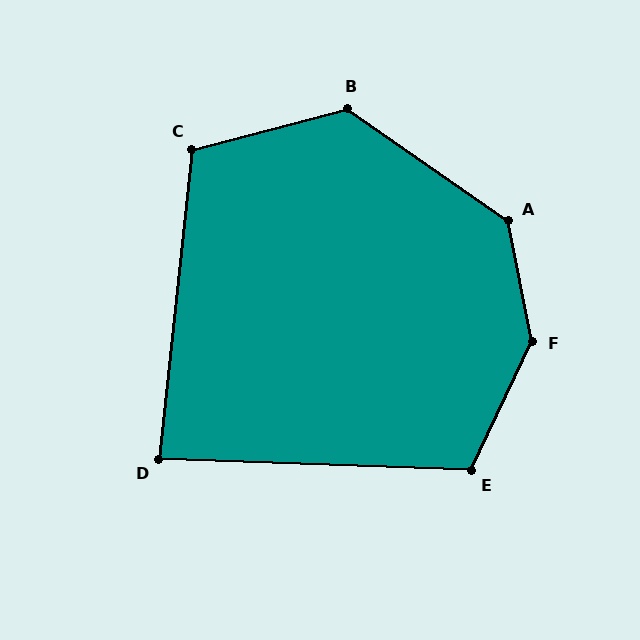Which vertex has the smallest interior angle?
D, at approximately 86 degrees.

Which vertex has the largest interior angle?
F, at approximately 144 degrees.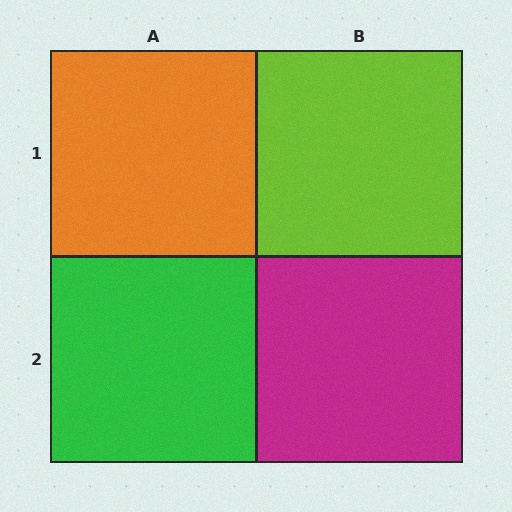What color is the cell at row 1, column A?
Orange.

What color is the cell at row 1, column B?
Lime.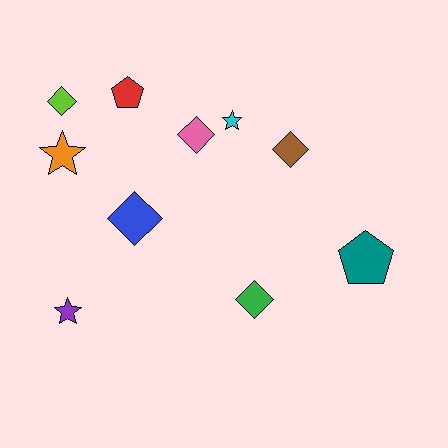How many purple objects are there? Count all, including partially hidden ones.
There is 1 purple object.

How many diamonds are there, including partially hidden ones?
There are 5 diamonds.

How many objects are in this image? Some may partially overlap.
There are 10 objects.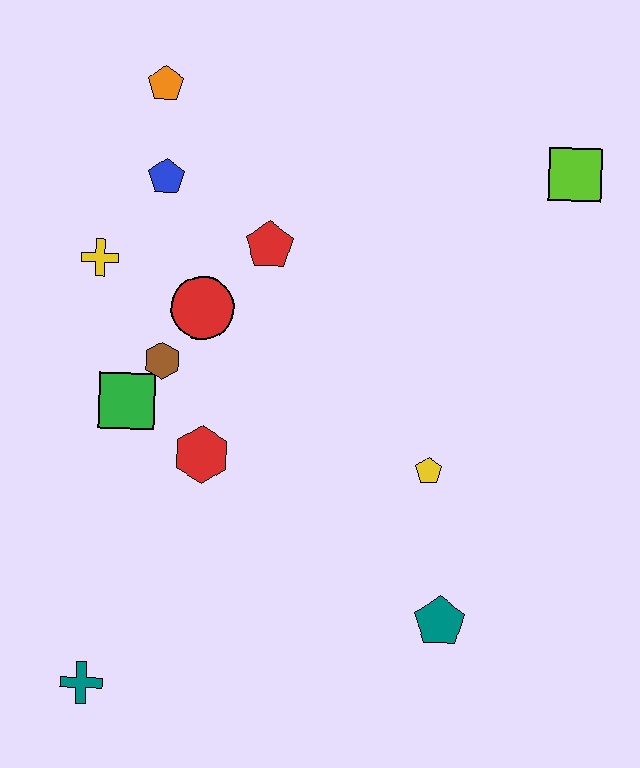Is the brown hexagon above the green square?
Yes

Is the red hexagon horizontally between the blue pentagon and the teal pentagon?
Yes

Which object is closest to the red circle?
The brown hexagon is closest to the red circle.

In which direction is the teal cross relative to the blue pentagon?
The teal cross is below the blue pentagon.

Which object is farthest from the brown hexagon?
The lime square is farthest from the brown hexagon.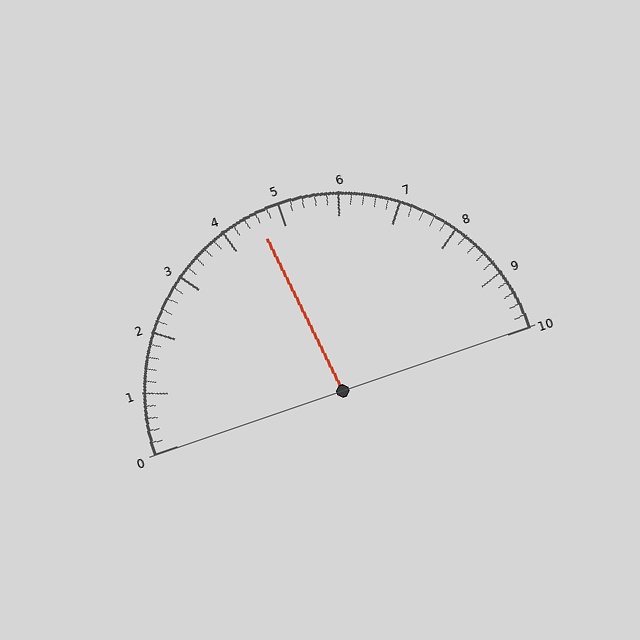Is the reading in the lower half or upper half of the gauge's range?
The reading is in the lower half of the range (0 to 10).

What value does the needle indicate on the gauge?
The needle indicates approximately 4.6.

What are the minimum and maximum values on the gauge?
The gauge ranges from 0 to 10.